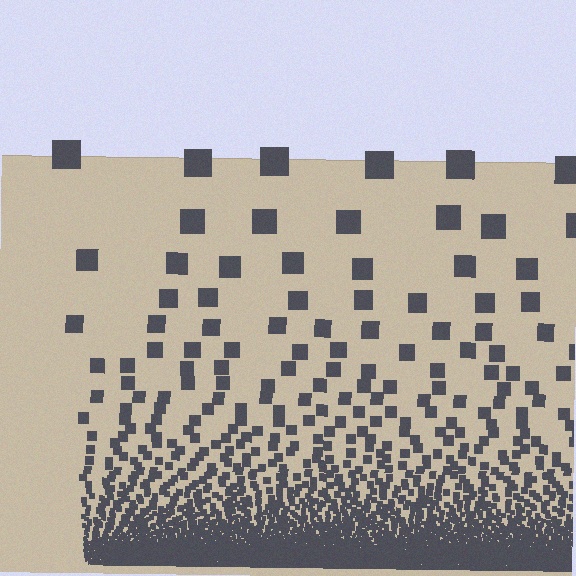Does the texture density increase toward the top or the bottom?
Density increases toward the bottom.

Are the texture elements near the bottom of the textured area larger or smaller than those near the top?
Smaller. The gradient is inverted — elements near the bottom are smaller and denser.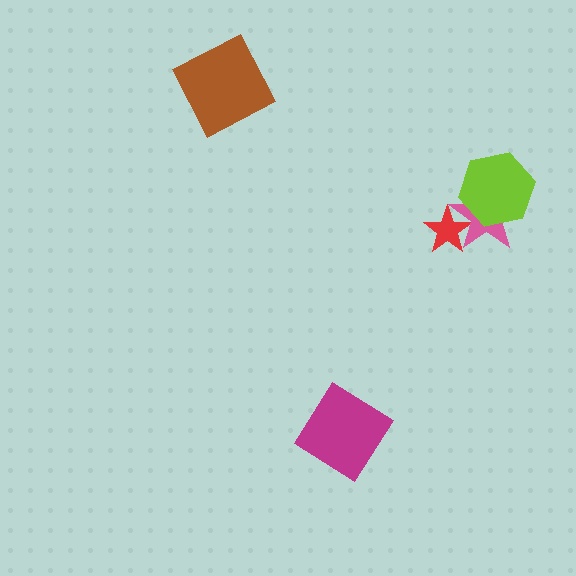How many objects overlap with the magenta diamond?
0 objects overlap with the magenta diamond.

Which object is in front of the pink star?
The lime hexagon is in front of the pink star.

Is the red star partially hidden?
Yes, it is partially covered by another shape.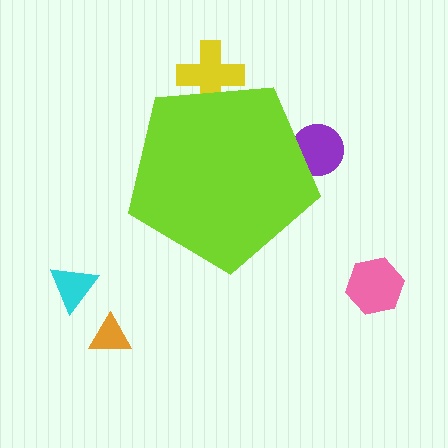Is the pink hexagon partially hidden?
No, the pink hexagon is fully visible.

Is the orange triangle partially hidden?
No, the orange triangle is fully visible.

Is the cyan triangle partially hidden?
No, the cyan triangle is fully visible.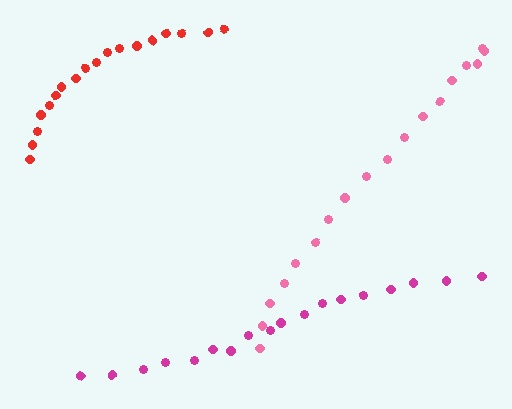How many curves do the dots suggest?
There are 3 distinct paths.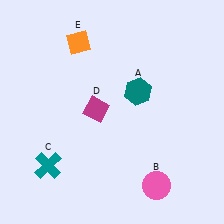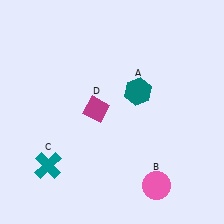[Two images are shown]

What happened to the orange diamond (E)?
The orange diamond (E) was removed in Image 2. It was in the top-left area of Image 1.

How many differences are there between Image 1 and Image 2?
There is 1 difference between the two images.